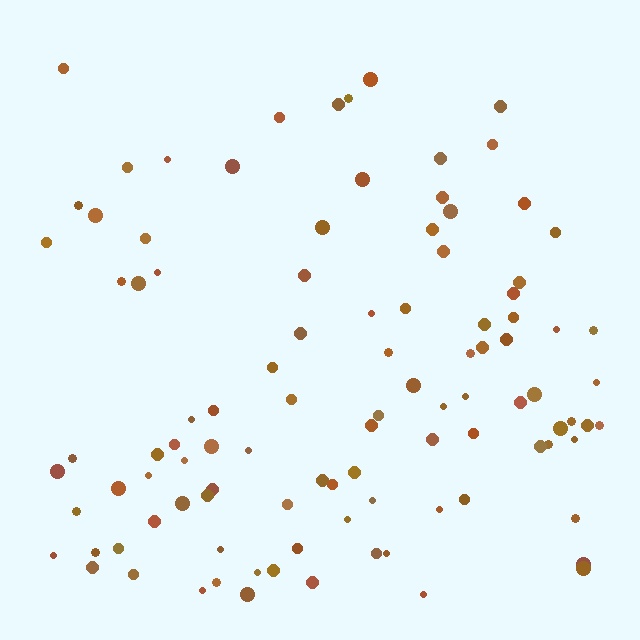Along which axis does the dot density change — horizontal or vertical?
Vertical.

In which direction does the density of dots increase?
From top to bottom, with the bottom side densest.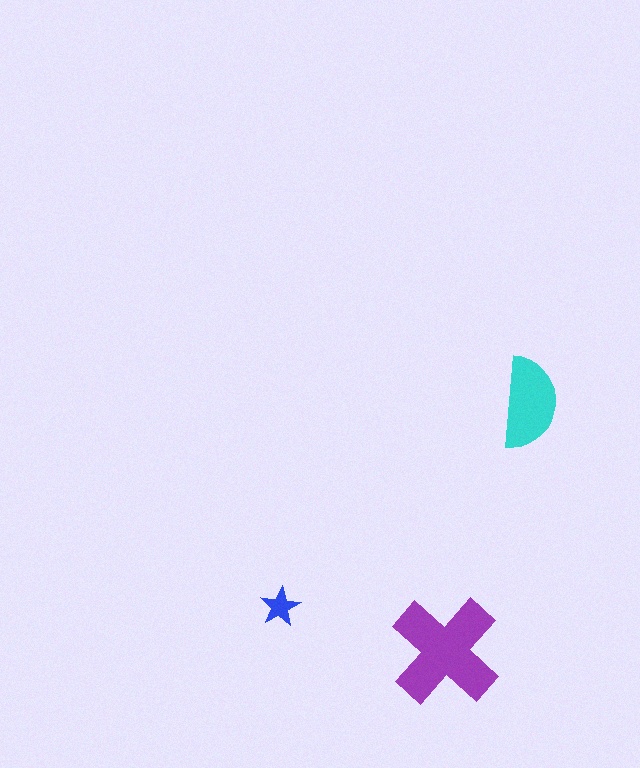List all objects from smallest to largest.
The blue star, the cyan semicircle, the purple cross.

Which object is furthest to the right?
The cyan semicircle is rightmost.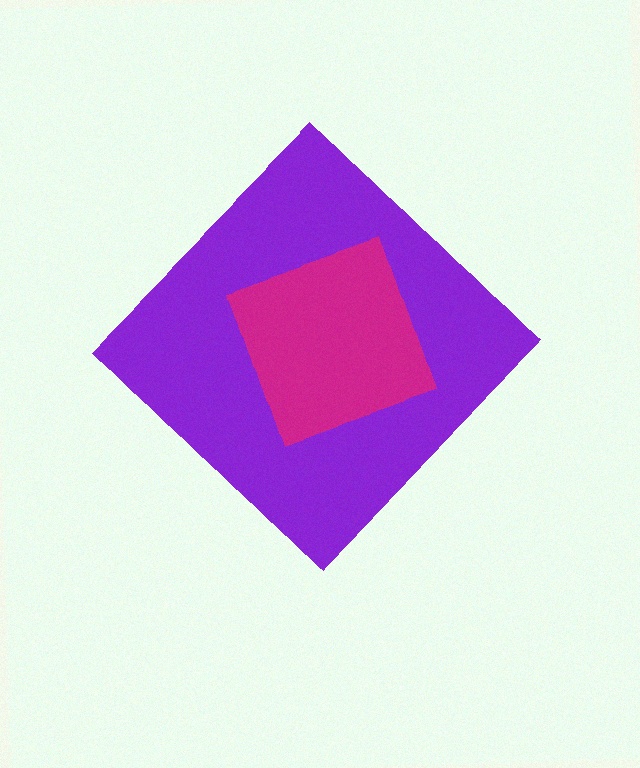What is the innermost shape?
The magenta square.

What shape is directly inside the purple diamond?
The magenta square.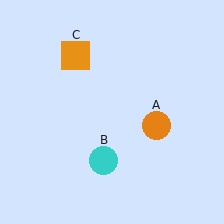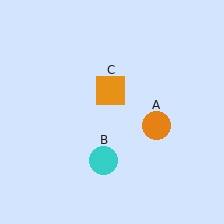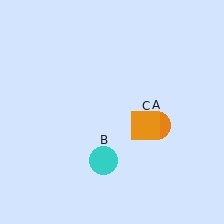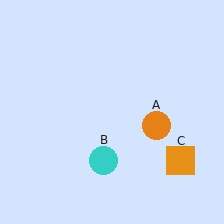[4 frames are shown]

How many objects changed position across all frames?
1 object changed position: orange square (object C).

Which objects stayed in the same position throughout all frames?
Orange circle (object A) and cyan circle (object B) remained stationary.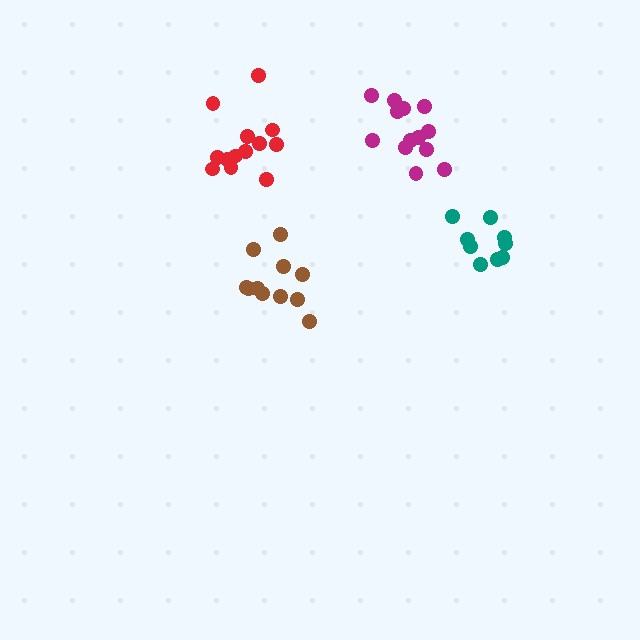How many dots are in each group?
Group 1: 13 dots, Group 2: 11 dots, Group 3: 9 dots, Group 4: 13 dots (46 total).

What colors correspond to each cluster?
The clusters are colored: magenta, brown, teal, red.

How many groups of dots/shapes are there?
There are 4 groups.